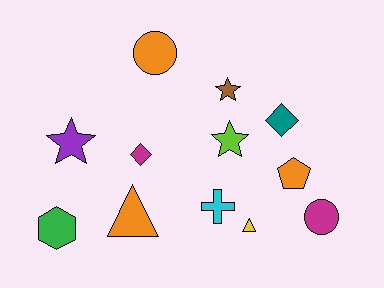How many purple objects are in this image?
There is 1 purple object.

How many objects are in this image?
There are 12 objects.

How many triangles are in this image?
There are 2 triangles.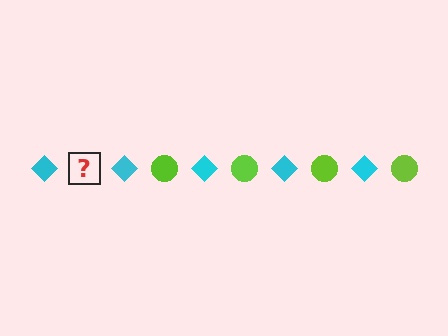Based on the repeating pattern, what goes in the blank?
The blank should be a lime circle.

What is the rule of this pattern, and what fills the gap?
The rule is that the pattern alternates between cyan diamond and lime circle. The gap should be filled with a lime circle.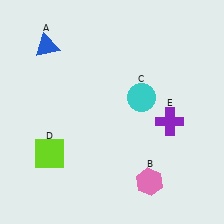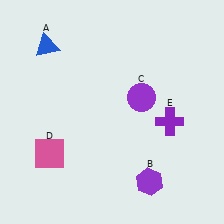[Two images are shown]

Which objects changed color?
B changed from pink to purple. C changed from cyan to purple. D changed from lime to pink.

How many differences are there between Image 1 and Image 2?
There are 3 differences between the two images.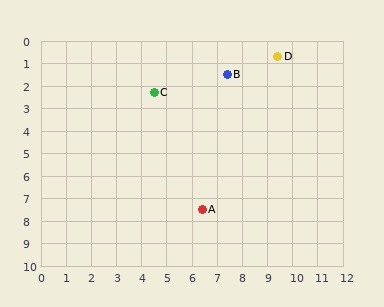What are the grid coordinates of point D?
Point D is at approximately (9.4, 0.7).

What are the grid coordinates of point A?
Point A is at approximately (6.4, 7.5).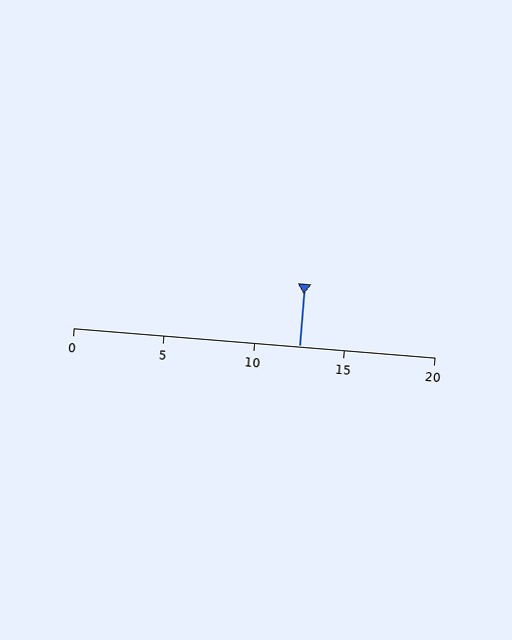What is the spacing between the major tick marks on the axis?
The major ticks are spaced 5 apart.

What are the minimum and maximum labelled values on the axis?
The axis runs from 0 to 20.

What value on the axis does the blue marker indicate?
The marker indicates approximately 12.5.